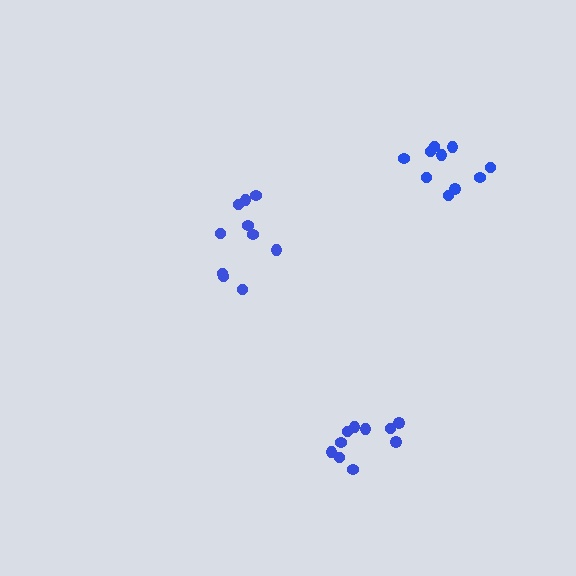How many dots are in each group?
Group 1: 10 dots, Group 2: 10 dots, Group 3: 10 dots (30 total).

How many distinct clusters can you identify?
There are 3 distinct clusters.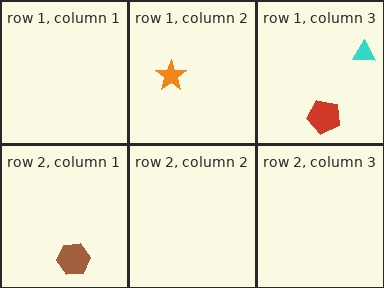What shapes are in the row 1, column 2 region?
The orange star.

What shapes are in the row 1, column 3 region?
The red pentagon, the cyan triangle.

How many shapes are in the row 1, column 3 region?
2.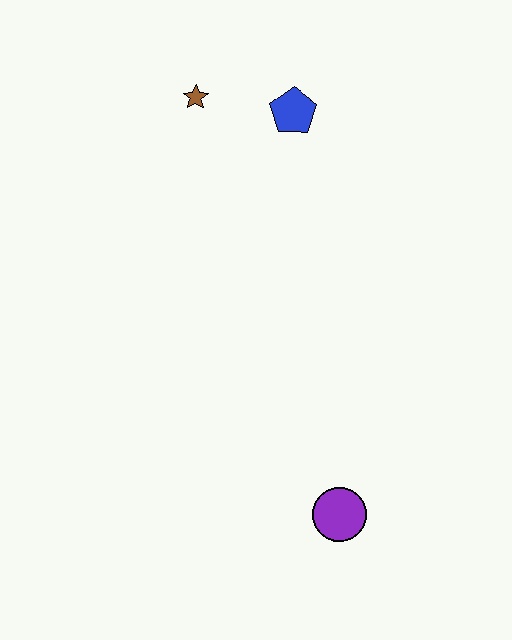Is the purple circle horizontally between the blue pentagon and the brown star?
No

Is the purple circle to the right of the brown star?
Yes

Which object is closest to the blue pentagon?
The brown star is closest to the blue pentagon.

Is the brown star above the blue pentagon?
Yes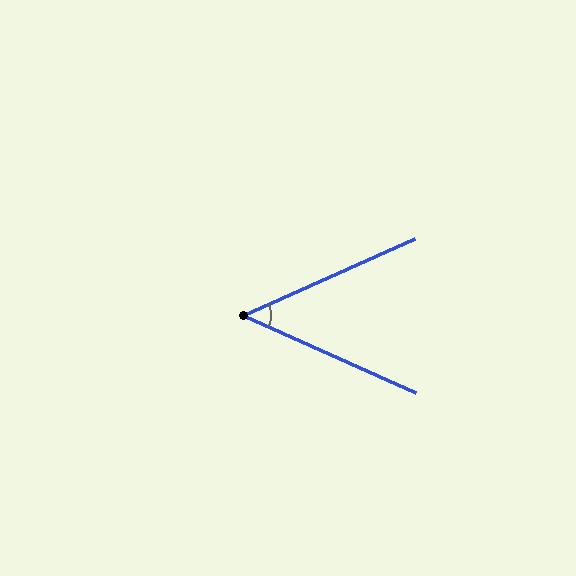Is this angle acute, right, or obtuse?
It is acute.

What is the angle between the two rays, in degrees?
Approximately 48 degrees.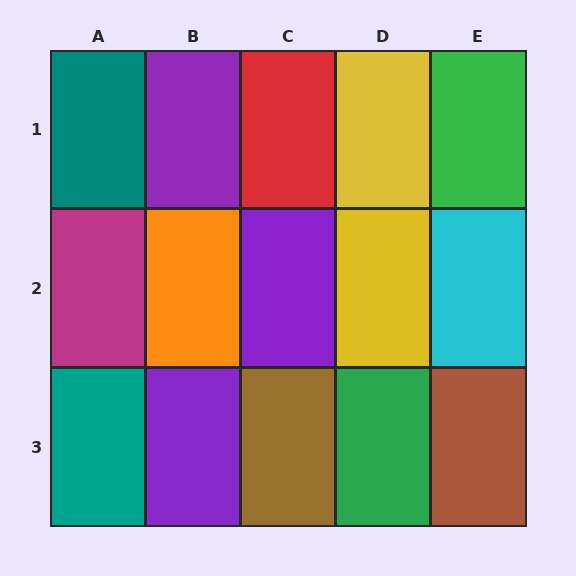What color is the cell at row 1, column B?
Purple.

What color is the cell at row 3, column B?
Purple.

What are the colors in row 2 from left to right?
Magenta, orange, purple, yellow, cyan.